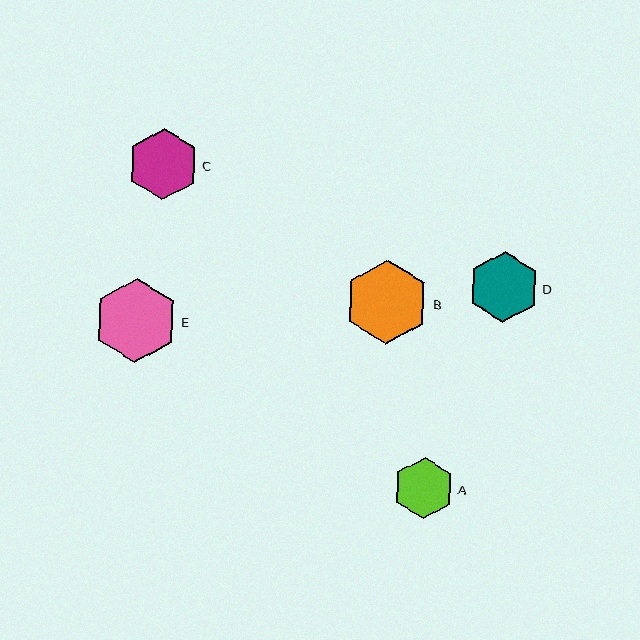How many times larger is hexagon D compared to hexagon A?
Hexagon D is approximately 1.2 times the size of hexagon A.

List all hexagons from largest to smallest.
From largest to smallest: B, E, C, D, A.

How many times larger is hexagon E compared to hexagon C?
Hexagon E is approximately 1.2 times the size of hexagon C.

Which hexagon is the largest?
Hexagon B is the largest with a size of approximately 84 pixels.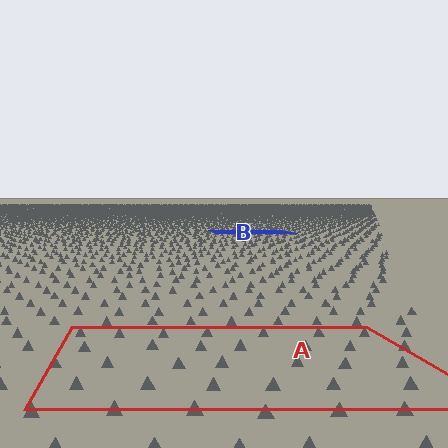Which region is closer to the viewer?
Region A is closer. The texture elements there are larger and more spread out.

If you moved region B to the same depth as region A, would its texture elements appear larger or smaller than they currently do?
They would appear larger. At a closer depth, the same texture elements are projected at a bigger on-screen size.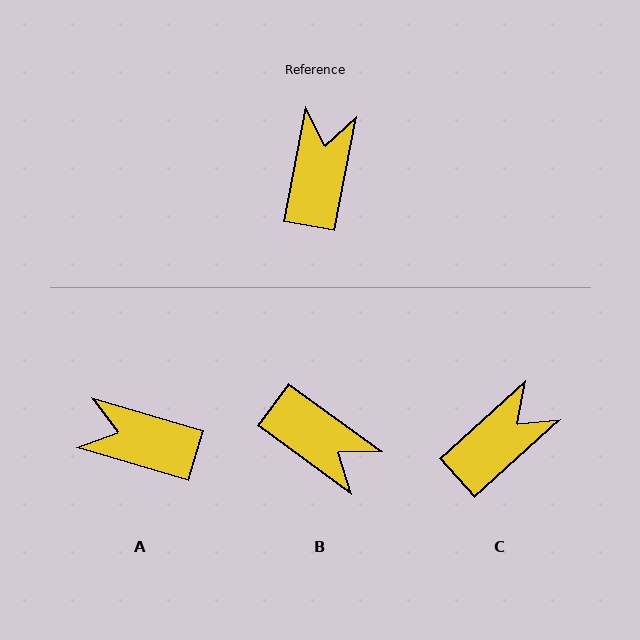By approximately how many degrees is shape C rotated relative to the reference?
Approximately 37 degrees clockwise.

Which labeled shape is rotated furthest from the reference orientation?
B, about 115 degrees away.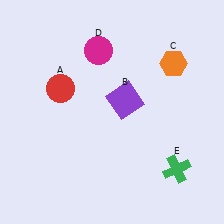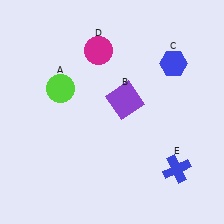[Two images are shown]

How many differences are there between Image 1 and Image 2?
There are 3 differences between the two images.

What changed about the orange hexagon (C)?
In Image 1, C is orange. In Image 2, it changed to blue.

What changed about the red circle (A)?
In Image 1, A is red. In Image 2, it changed to lime.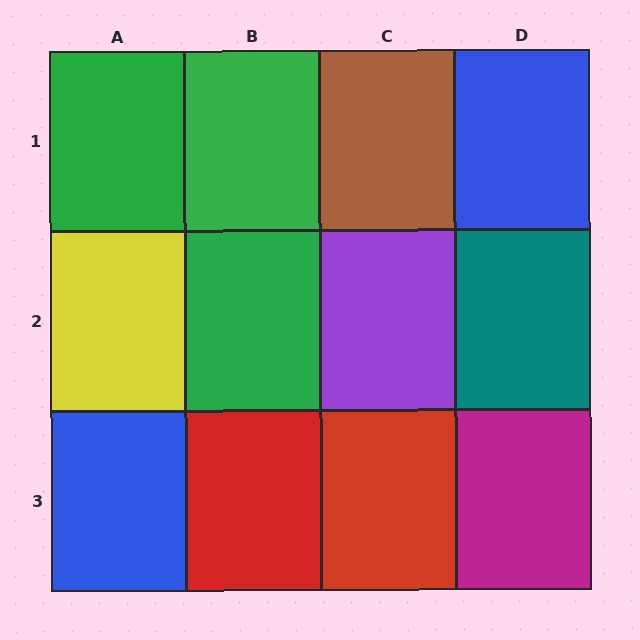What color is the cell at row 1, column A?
Green.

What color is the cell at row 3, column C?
Red.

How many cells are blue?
2 cells are blue.